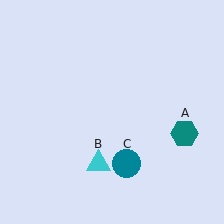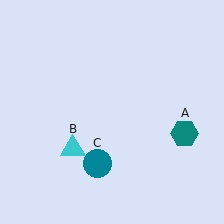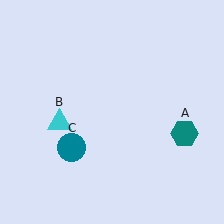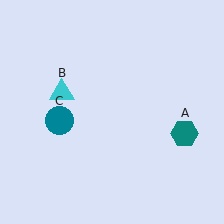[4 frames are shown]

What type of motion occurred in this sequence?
The cyan triangle (object B), teal circle (object C) rotated clockwise around the center of the scene.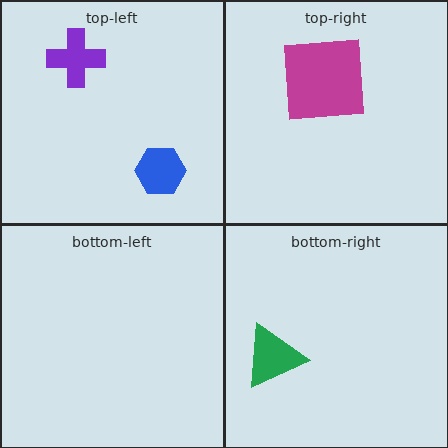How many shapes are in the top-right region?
1.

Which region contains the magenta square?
The top-right region.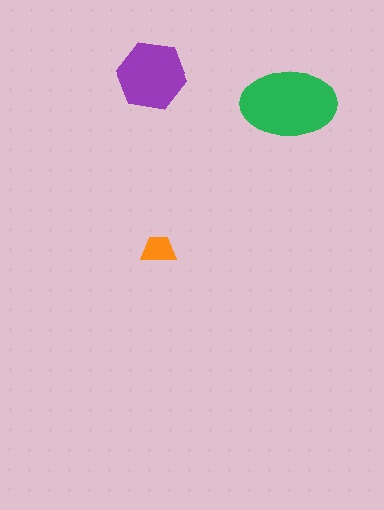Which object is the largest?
The green ellipse.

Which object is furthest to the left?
The purple hexagon is leftmost.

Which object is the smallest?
The orange trapezoid.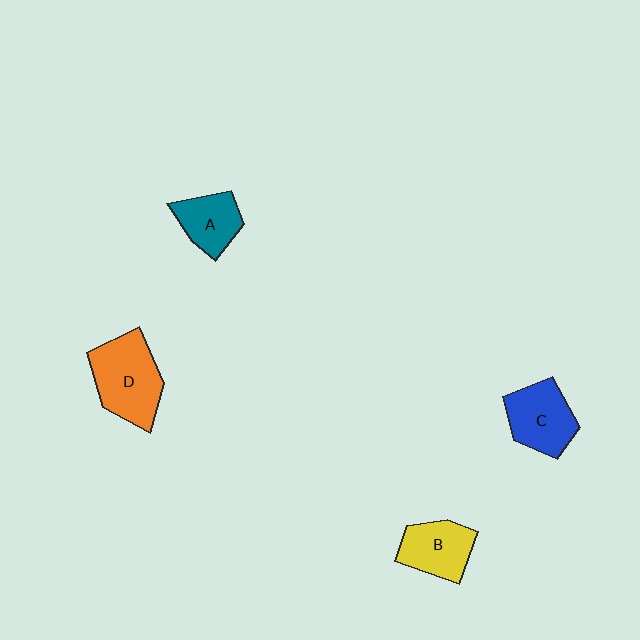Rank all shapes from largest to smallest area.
From largest to smallest: D (orange), C (blue), B (yellow), A (teal).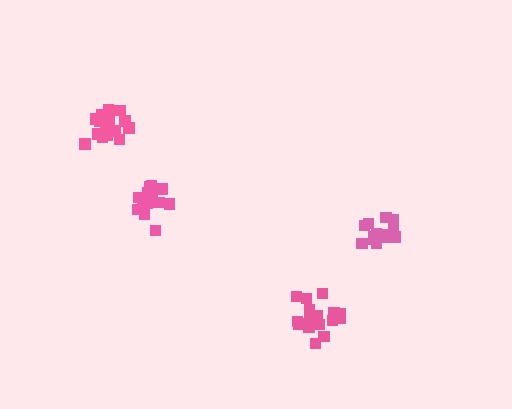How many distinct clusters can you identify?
There are 4 distinct clusters.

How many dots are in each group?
Group 1: 15 dots, Group 2: 17 dots, Group 3: 15 dots, Group 4: 19 dots (66 total).